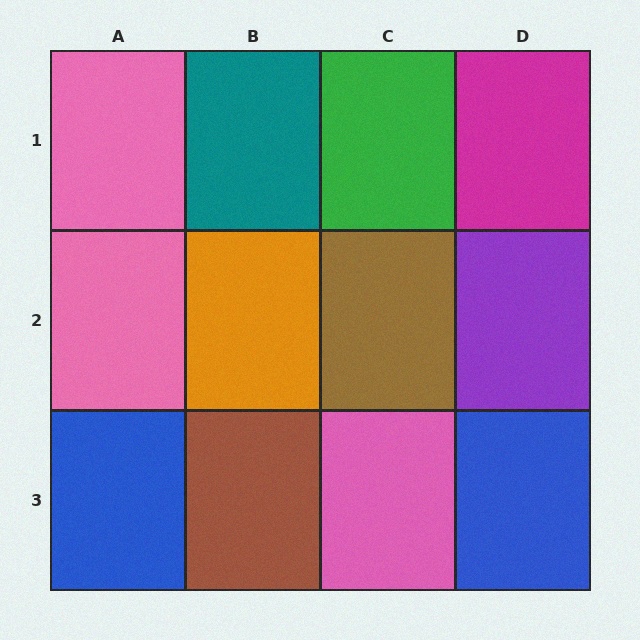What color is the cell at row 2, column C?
Brown.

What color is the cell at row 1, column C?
Green.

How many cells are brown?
2 cells are brown.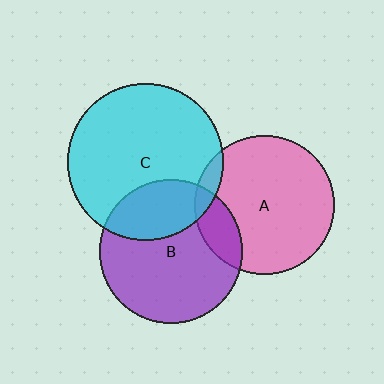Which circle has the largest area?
Circle C (cyan).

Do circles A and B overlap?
Yes.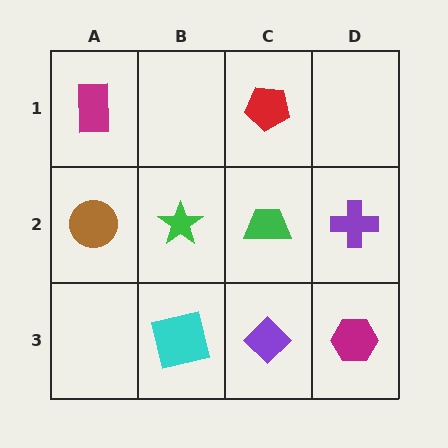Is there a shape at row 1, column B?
No, that cell is empty.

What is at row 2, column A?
A brown circle.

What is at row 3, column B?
A cyan square.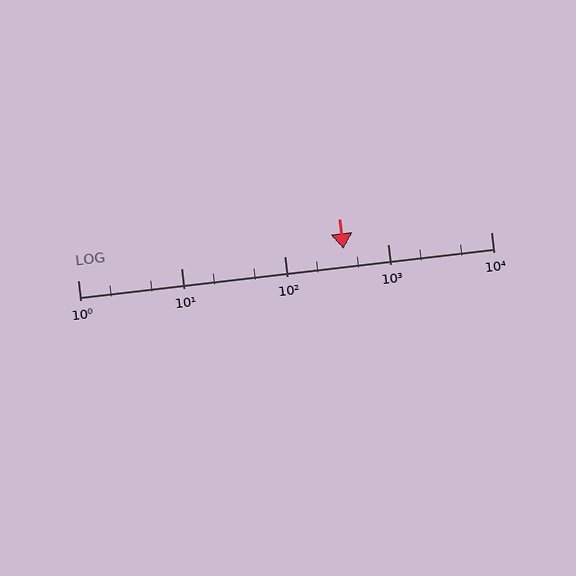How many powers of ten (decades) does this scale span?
The scale spans 4 decades, from 1 to 10000.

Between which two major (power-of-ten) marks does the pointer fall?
The pointer is between 100 and 1000.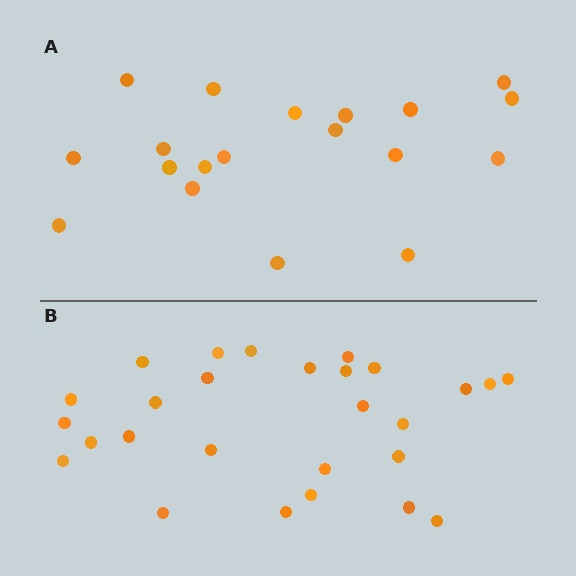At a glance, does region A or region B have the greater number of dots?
Region B (the bottom region) has more dots.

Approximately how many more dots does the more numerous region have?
Region B has roughly 8 or so more dots than region A.